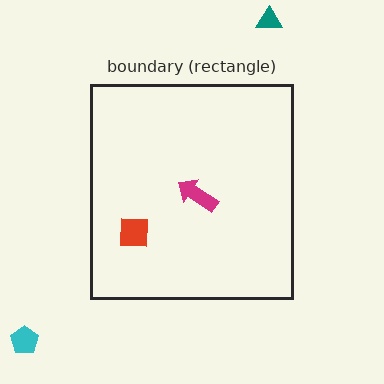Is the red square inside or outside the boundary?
Inside.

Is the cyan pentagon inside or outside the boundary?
Outside.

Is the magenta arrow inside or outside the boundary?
Inside.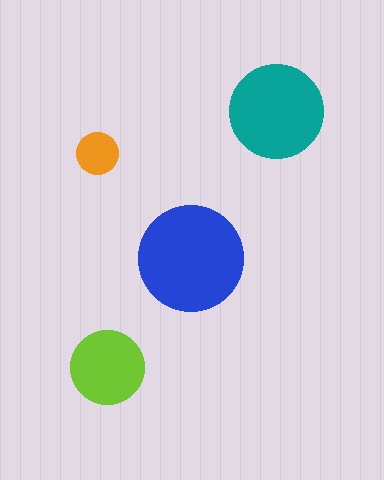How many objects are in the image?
There are 4 objects in the image.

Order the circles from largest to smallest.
the blue one, the teal one, the lime one, the orange one.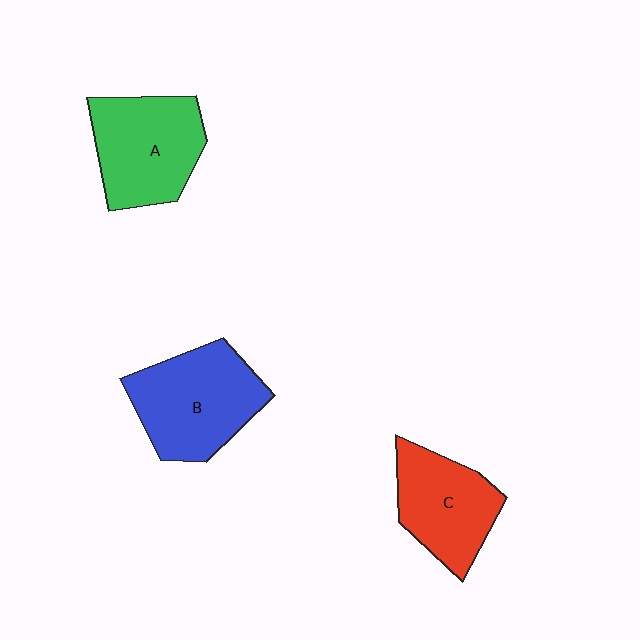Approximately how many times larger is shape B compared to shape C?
Approximately 1.2 times.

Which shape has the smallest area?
Shape C (red).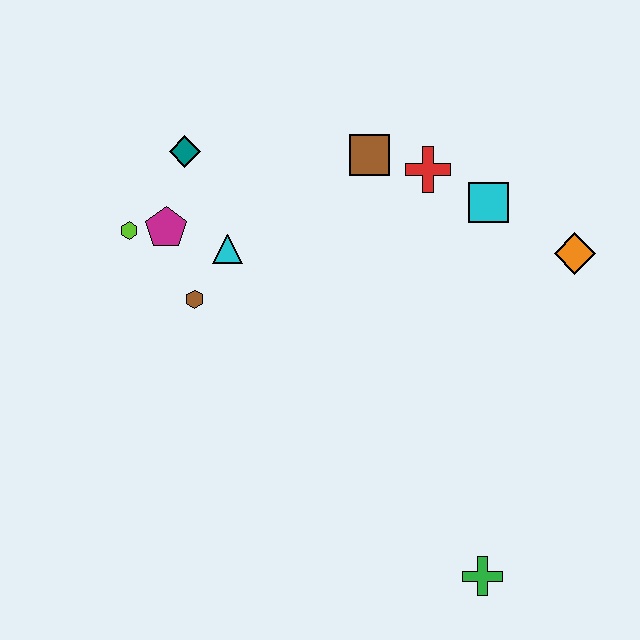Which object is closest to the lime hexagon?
The magenta pentagon is closest to the lime hexagon.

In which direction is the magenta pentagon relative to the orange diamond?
The magenta pentagon is to the left of the orange diamond.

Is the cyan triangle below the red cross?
Yes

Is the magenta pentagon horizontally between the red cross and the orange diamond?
No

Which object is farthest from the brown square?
The green cross is farthest from the brown square.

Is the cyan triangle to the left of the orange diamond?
Yes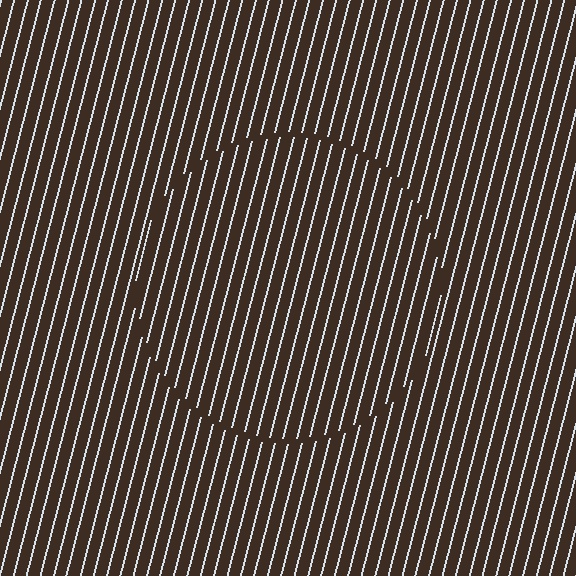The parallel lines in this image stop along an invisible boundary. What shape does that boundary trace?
An illusory circle. The interior of the shape contains the same grating, shifted by half a period — the contour is defined by the phase discontinuity where line-ends from the inner and outer gratings abut.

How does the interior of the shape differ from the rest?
The interior of the shape contains the same grating, shifted by half a period — the contour is defined by the phase discontinuity where line-ends from the inner and outer gratings abut.